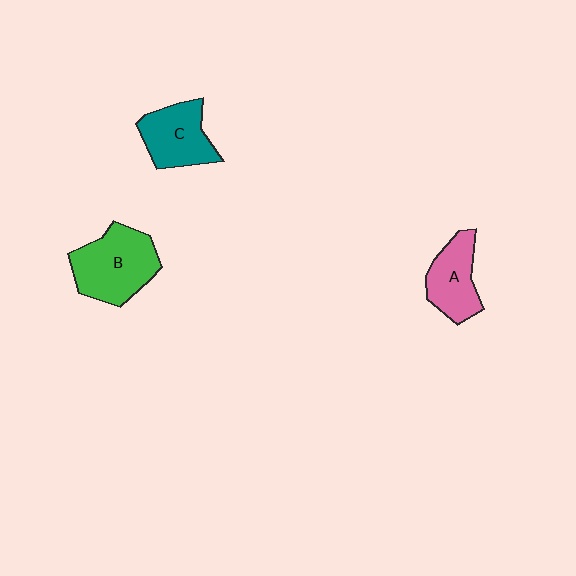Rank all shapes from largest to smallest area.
From largest to smallest: B (green), C (teal), A (pink).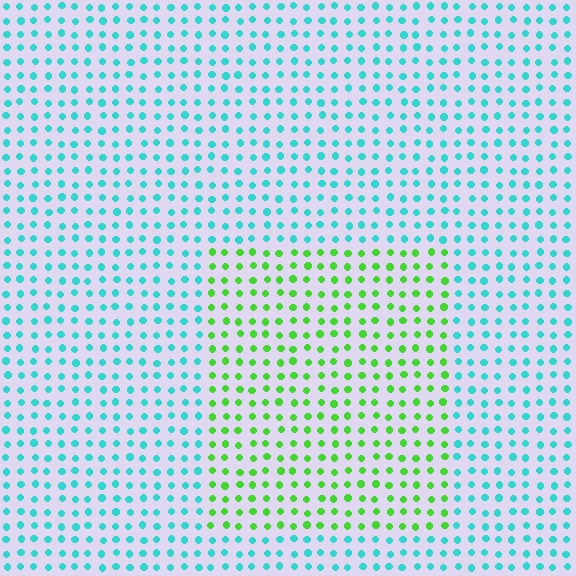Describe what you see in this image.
The image is filled with small cyan elements in a uniform arrangement. A rectangle-shaped region is visible where the elements are tinted to a slightly different hue, forming a subtle color boundary.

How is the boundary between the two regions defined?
The boundary is defined purely by a slight shift in hue (about 64 degrees). Spacing, size, and orientation are identical on both sides.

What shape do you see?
I see a rectangle.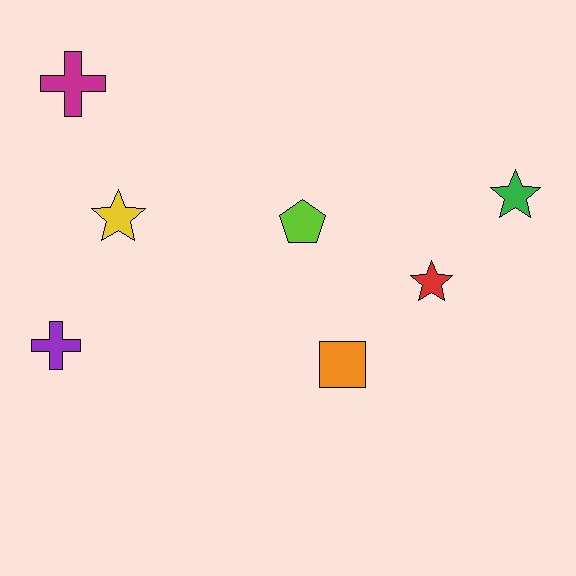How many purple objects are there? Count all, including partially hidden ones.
There is 1 purple object.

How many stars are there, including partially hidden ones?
There are 3 stars.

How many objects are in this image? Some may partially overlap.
There are 7 objects.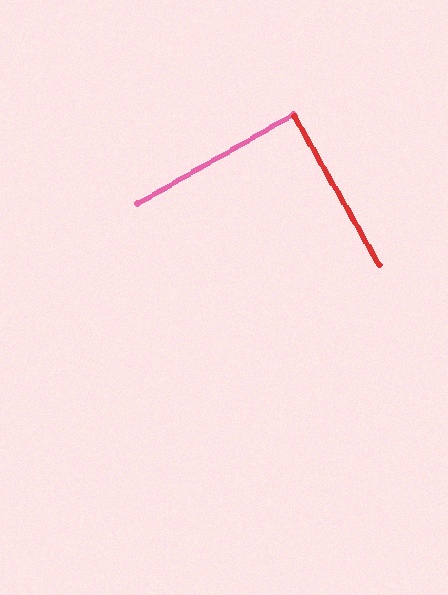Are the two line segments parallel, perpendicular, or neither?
Perpendicular — they meet at approximately 90°.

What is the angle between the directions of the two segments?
Approximately 90 degrees.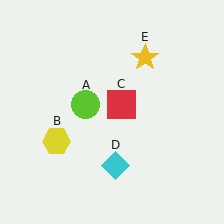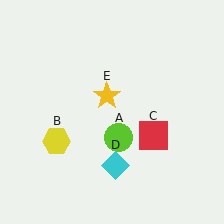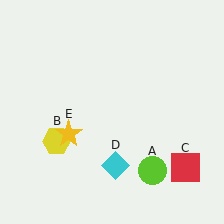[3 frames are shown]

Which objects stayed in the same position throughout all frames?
Yellow hexagon (object B) and cyan diamond (object D) remained stationary.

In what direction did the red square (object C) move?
The red square (object C) moved down and to the right.